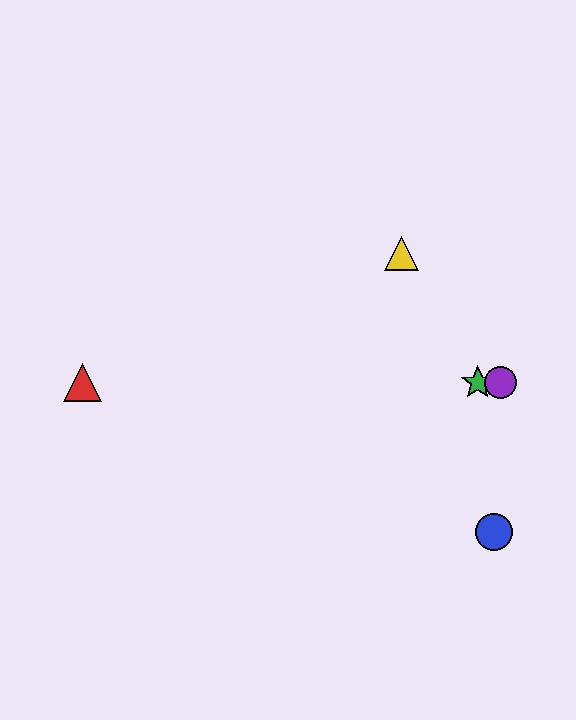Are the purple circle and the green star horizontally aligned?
Yes, both are at y≈382.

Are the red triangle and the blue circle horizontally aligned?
No, the red triangle is at y≈382 and the blue circle is at y≈532.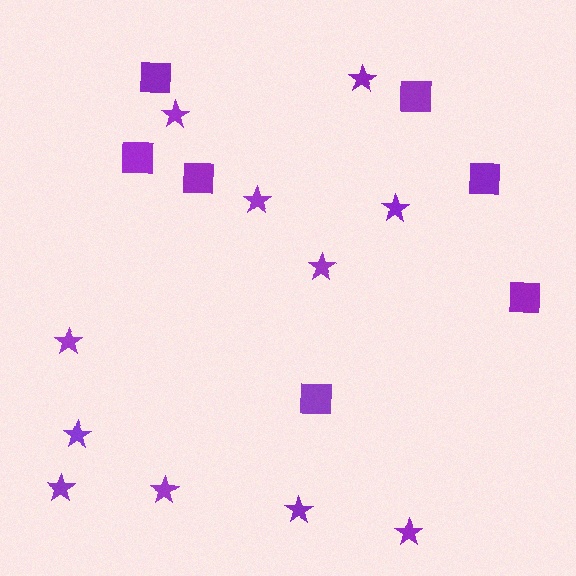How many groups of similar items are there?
There are 2 groups: one group of stars (11) and one group of squares (7).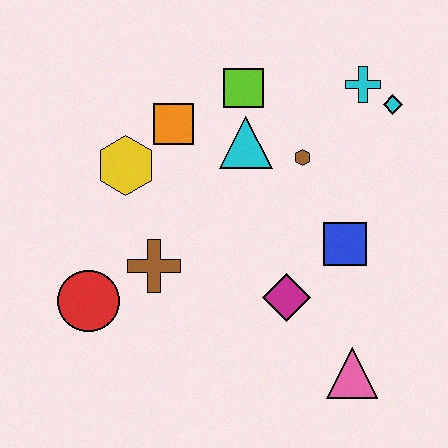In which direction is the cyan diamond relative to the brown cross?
The cyan diamond is to the right of the brown cross.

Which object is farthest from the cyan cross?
The red circle is farthest from the cyan cross.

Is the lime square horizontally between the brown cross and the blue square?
Yes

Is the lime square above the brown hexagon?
Yes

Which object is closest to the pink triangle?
The magenta diamond is closest to the pink triangle.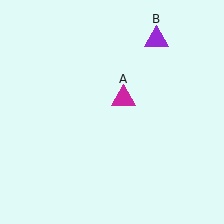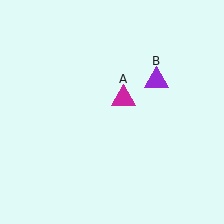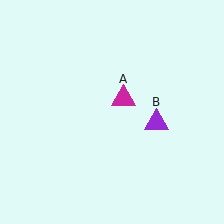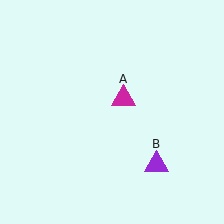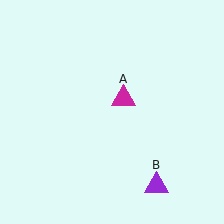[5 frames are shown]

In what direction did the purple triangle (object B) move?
The purple triangle (object B) moved down.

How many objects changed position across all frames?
1 object changed position: purple triangle (object B).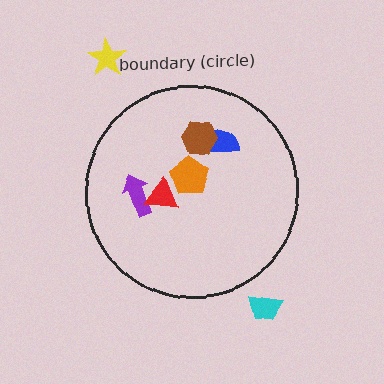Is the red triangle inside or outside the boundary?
Inside.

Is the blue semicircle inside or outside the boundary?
Inside.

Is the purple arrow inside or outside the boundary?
Inside.